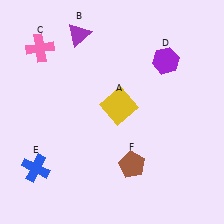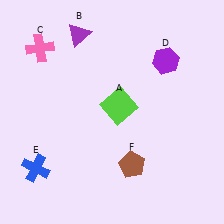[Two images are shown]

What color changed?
The square (A) changed from yellow in Image 1 to lime in Image 2.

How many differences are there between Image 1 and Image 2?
There is 1 difference between the two images.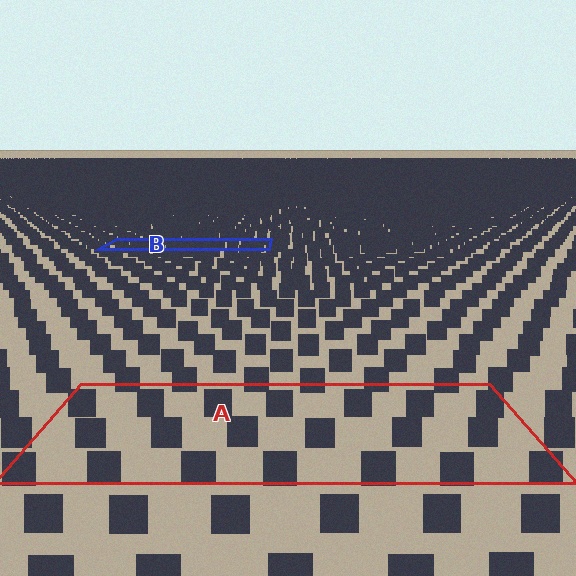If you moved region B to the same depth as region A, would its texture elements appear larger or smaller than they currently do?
They would appear larger. At a closer depth, the same texture elements are projected at a bigger on-screen size.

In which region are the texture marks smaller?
The texture marks are smaller in region B, because it is farther away.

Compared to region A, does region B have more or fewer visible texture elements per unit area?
Region B has more texture elements per unit area — they are packed more densely because it is farther away.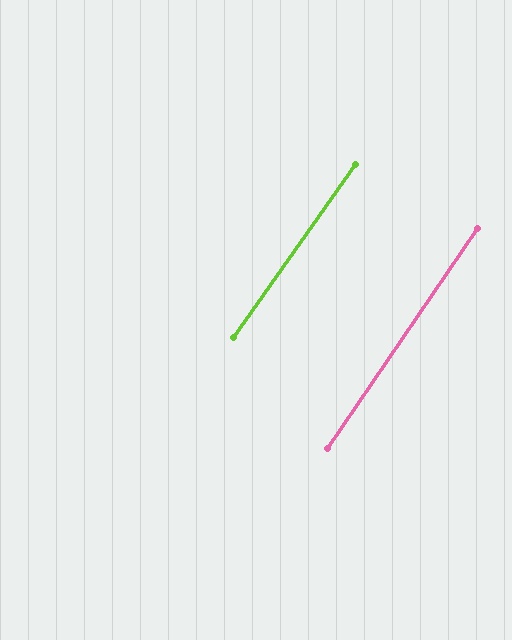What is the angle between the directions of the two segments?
Approximately 1 degree.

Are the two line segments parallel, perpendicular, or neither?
Parallel — their directions differ by only 0.9°.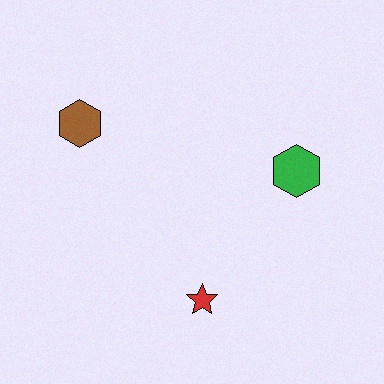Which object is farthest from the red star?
The brown hexagon is farthest from the red star.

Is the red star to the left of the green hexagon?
Yes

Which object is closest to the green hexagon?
The red star is closest to the green hexagon.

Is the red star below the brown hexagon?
Yes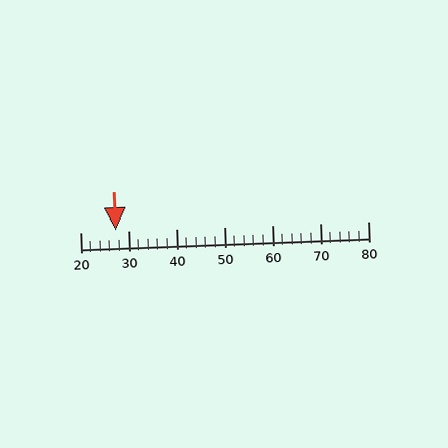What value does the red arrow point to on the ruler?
The red arrow points to approximately 27.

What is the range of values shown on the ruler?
The ruler shows values from 20 to 80.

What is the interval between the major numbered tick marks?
The major tick marks are spaced 10 units apart.